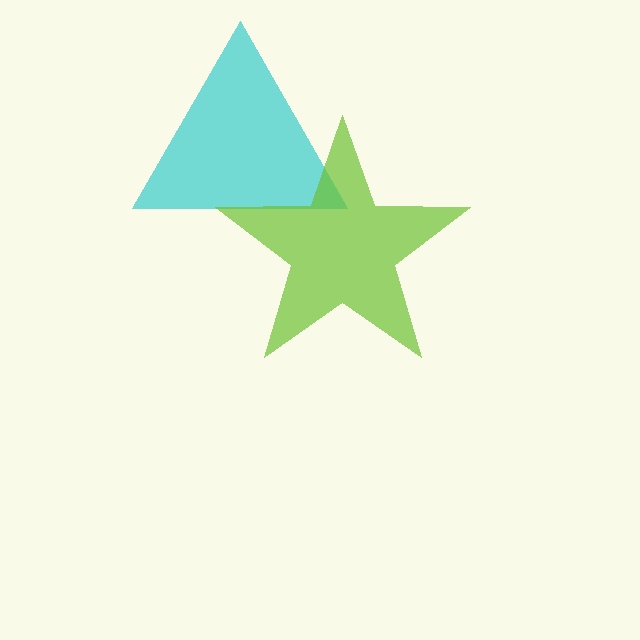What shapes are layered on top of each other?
The layered shapes are: a cyan triangle, a lime star.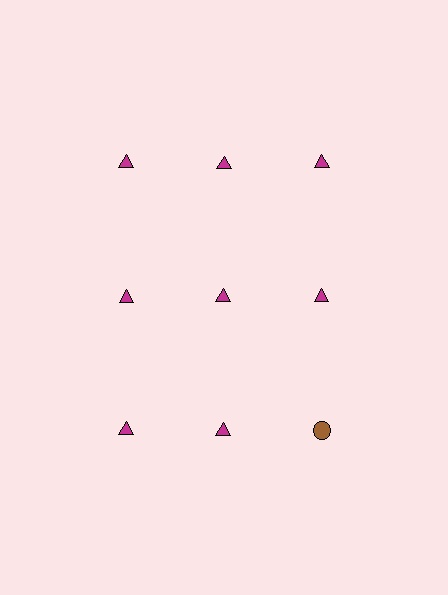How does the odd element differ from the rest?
It differs in both color (brown instead of magenta) and shape (circle instead of triangle).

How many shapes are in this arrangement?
There are 9 shapes arranged in a grid pattern.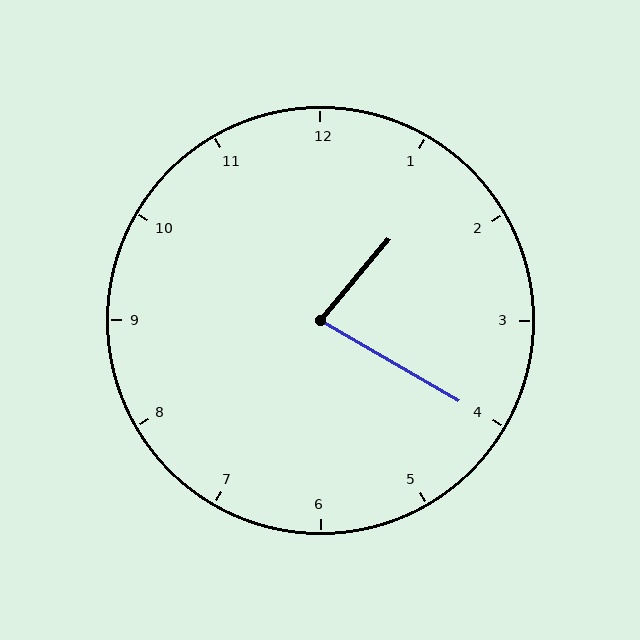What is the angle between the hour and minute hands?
Approximately 80 degrees.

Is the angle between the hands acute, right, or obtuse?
It is acute.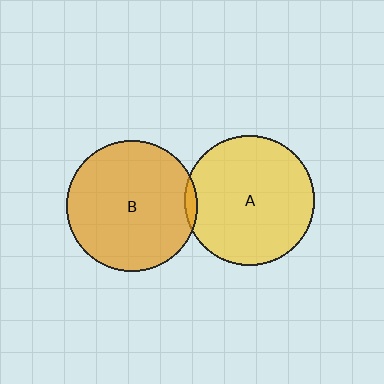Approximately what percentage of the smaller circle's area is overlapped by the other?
Approximately 5%.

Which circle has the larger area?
Circle B (orange).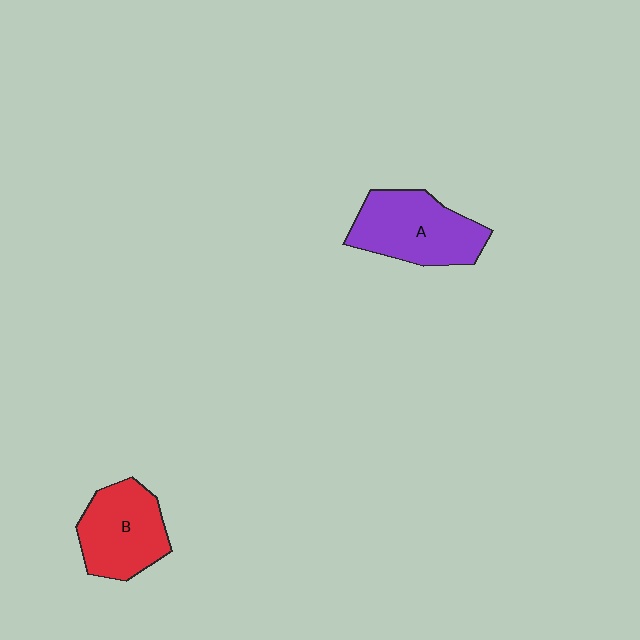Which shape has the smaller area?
Shape B (red).